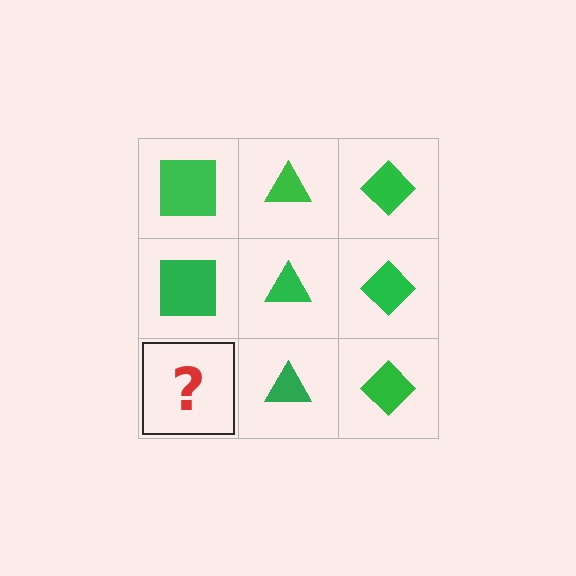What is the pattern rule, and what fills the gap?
The rule is that each column has a consistent shape. The gap should be filled with a green square.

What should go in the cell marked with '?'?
The missing cell should contain a green square.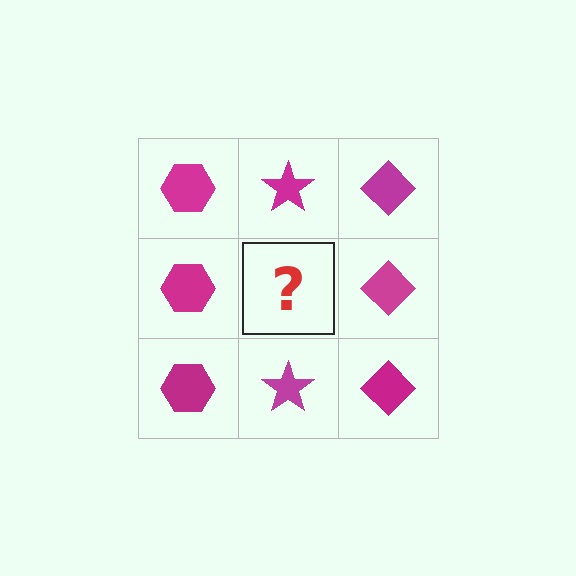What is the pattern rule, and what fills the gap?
The rule is that each column has a consistent shape. The gap should be filled with a magenta star.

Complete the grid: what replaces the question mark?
The question mark should be replaced with a magenta star.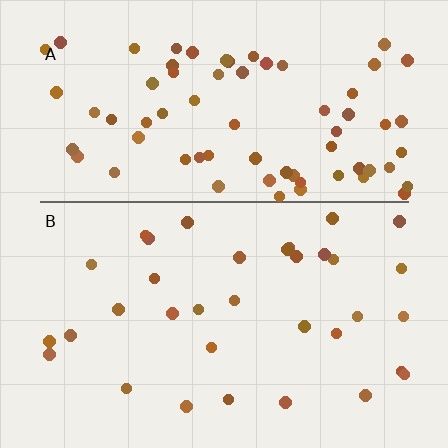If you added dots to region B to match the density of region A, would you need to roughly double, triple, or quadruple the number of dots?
Approximately double.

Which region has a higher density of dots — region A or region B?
A (the top).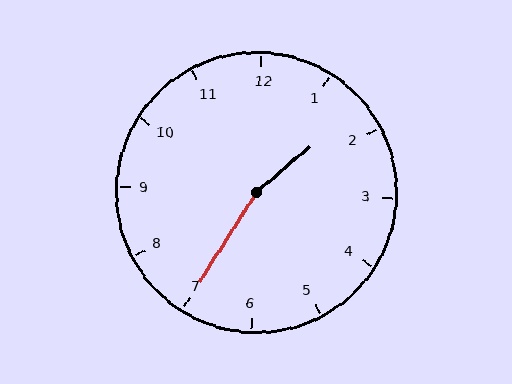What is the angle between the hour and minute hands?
Approximately 162 degrees.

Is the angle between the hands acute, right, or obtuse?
It is obtuse.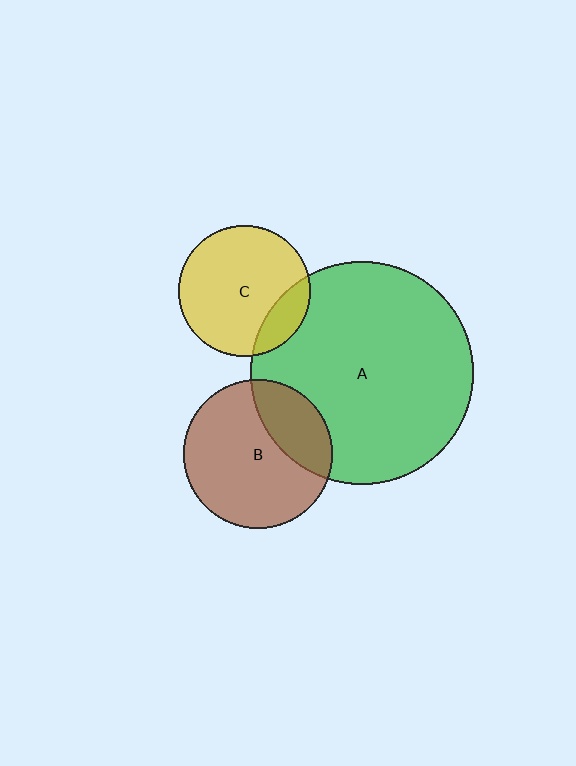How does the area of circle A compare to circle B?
Approximately 2.2 times.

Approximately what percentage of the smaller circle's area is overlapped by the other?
Approximately 25%.